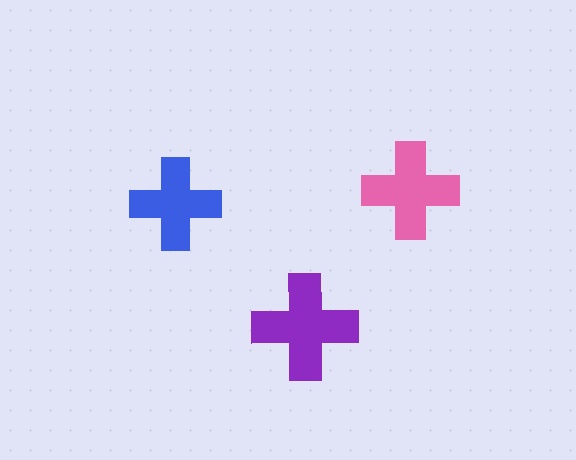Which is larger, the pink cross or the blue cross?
The pink one.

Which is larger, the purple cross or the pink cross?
The purple one.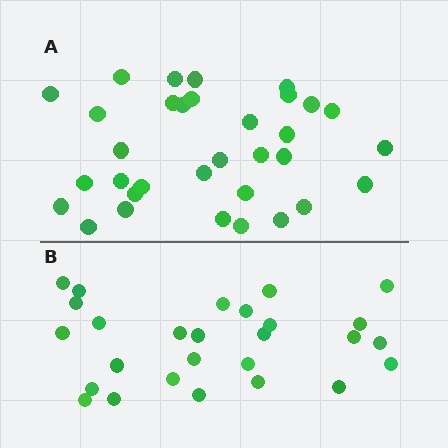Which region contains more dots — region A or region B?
Region A (the top region) has more dots.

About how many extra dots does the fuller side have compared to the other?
Region A has about 6 more dots than region B.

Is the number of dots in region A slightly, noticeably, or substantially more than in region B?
Region A has only slightly more — the two regions are fairly close. The ratio is roughly 1.2 to 1.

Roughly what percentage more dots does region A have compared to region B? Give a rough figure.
About 20% more.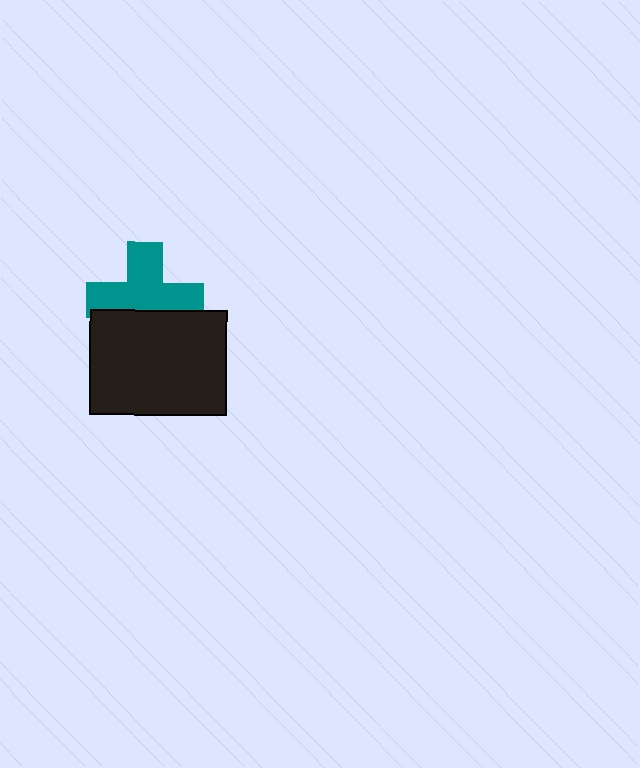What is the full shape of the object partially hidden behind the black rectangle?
The partially hidden object is a teal cross.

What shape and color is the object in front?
The object in front is a black rectangle.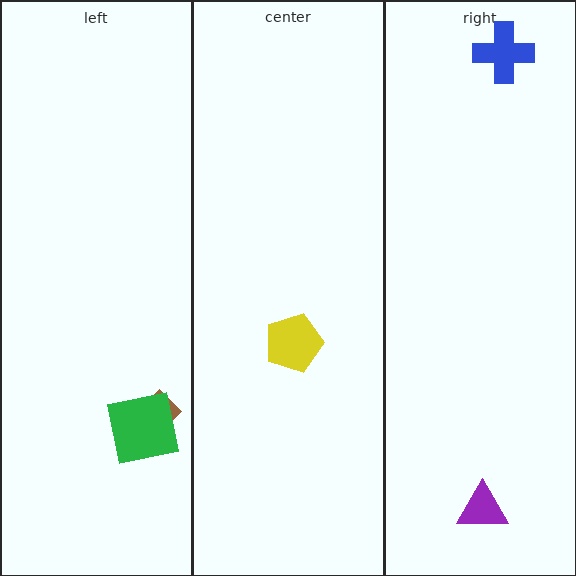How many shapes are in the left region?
2.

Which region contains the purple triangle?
The right region.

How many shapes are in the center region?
1.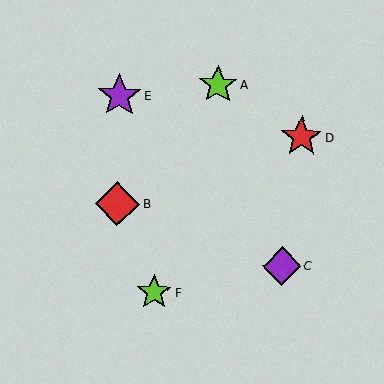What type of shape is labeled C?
Shape C is a purple diamond.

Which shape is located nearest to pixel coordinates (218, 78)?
The lime star (labeled A) at (218, 85) is nearest to that location.